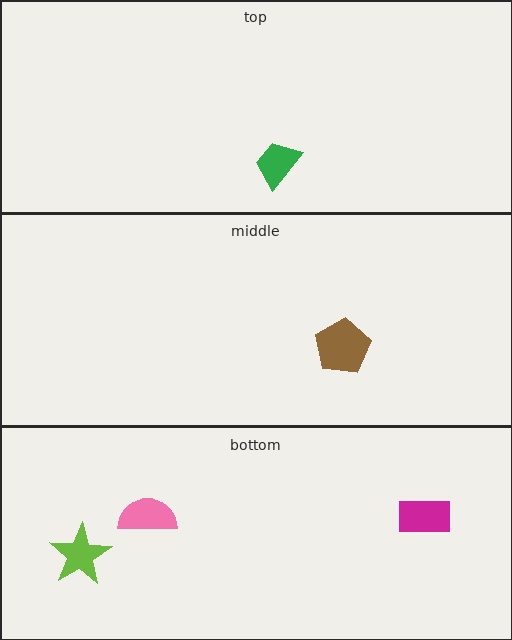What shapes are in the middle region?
The brown pentagon.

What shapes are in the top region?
The green trapezoid.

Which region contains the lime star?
The bottom region.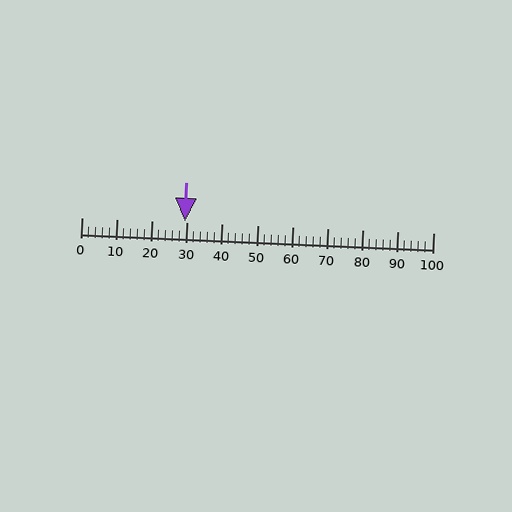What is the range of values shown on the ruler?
The ruler shows values from 0 to 100.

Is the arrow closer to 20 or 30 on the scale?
The arrow is closer to 30.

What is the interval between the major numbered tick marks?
The major tick marks are spaced 10 units apart.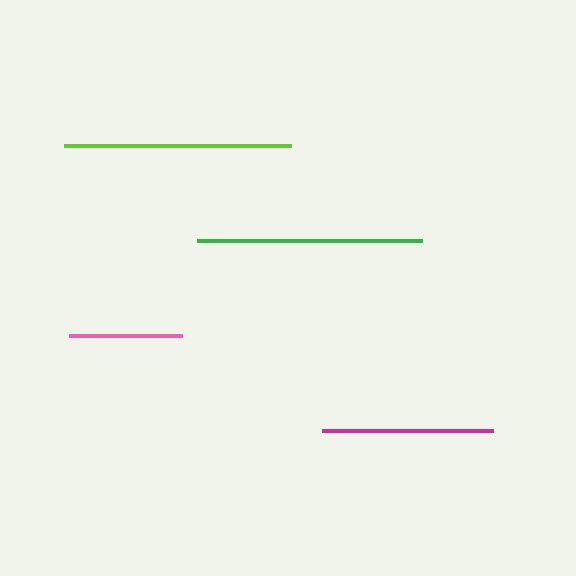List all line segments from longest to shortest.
From longest to shortest: lime, green, magenta, pink.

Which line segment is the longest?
The lime line is the longest at approximately 227 pixels.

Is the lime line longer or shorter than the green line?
The lime line is longer than the green line.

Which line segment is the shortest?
The pink line is the shortest at approximately 112 pixels.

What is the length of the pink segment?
The pink segment is approximately 112 pixels long.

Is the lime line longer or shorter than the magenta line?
The lime line is longer than the magenta line.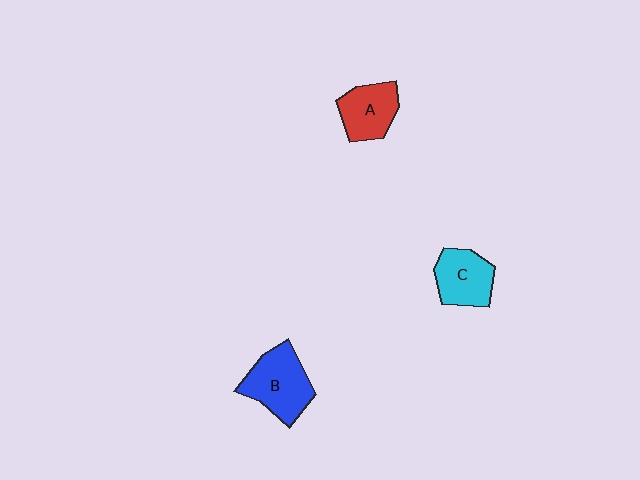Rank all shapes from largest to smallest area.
From largest to smallest: B (blue), C (cyan), A (red).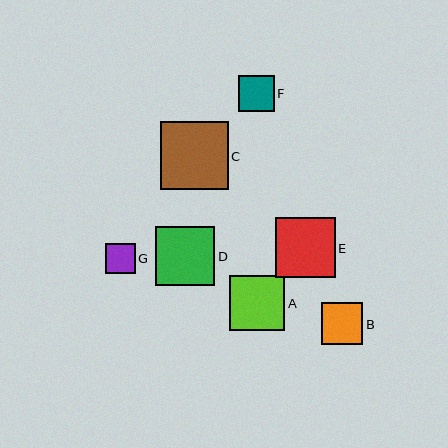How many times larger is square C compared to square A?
Square C is approximately 1.2 times the size of square A.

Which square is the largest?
Square C is the largest with a size of approximately 68 pixels.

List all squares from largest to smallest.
From largest to smallest: C, E, D, A, B, F, G.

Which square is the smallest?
Square G is the smallest with a size of approximately 30 pixels.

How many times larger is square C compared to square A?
Square C is approximately 1.2 times the size of square A.